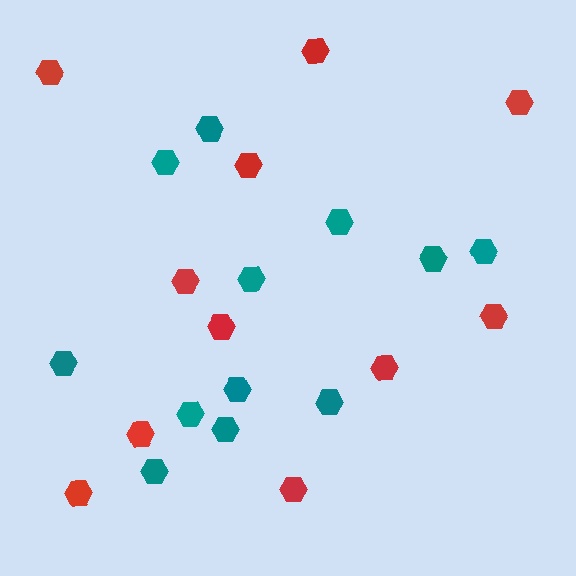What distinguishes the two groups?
There are 2 groups: one group of teal hexagons (12) and one group of red hexagons (11).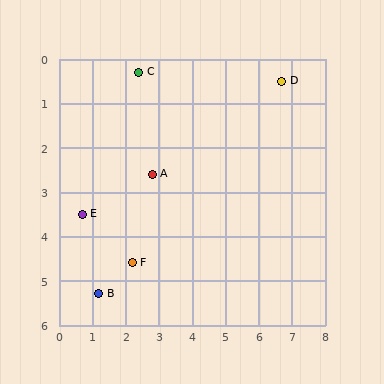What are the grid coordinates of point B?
Point B is at approximately (1.2, 5.3).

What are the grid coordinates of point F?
Point F is at approximately (2.2, 4.6).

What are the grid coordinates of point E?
Point E is at approximately (0.7, 3.5).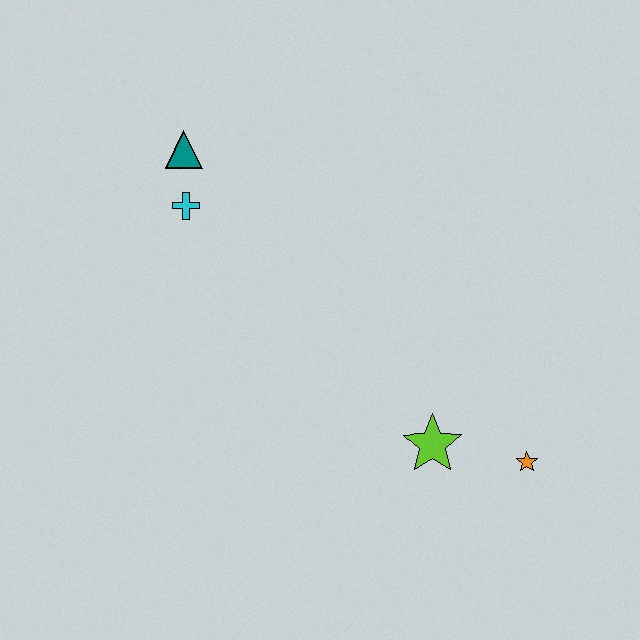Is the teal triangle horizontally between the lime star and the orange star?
No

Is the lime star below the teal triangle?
Yes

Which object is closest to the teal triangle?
The cyan cross is closest to the teal triangle.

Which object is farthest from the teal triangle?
The orange star is farthest from the teal triangle.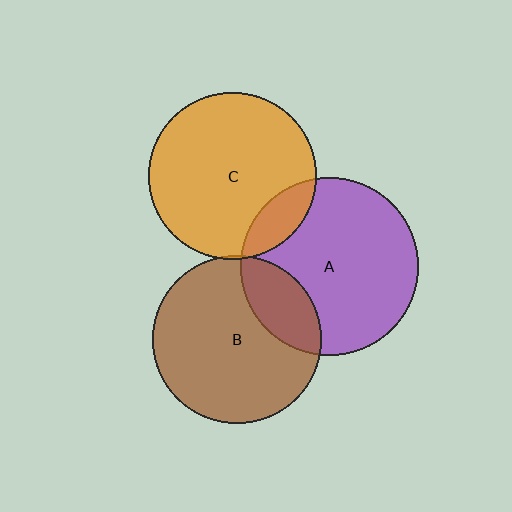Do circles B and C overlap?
Yes.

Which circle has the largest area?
Circle A (purple).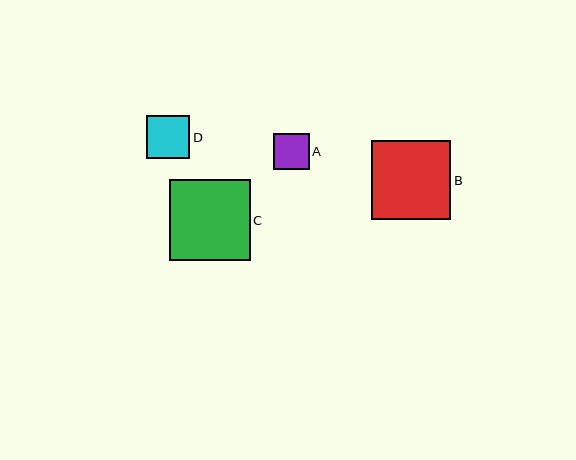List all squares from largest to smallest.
From largest to smallest: C, B, D, A.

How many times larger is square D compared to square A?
Square D is approximately 1.2 times the size of square A.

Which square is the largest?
Square C is the largest with a size of approximately 81 pixels.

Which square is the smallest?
Square A is the smallest with a size of approximately 36 pixels.